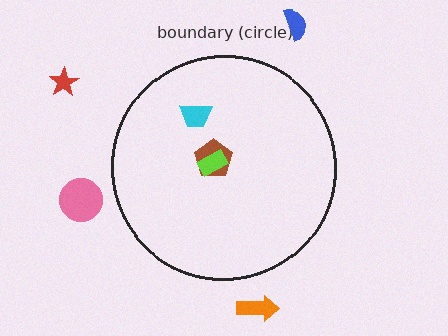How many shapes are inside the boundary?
3 inside, 4 outside.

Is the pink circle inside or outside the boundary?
Outside.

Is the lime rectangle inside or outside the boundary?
Inside.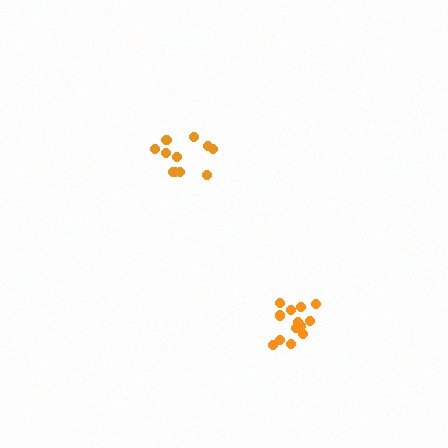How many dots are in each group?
Group 1: 14 dots, Group 2: 11 dots (25 total).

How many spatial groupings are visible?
There are 2 spatial groupings.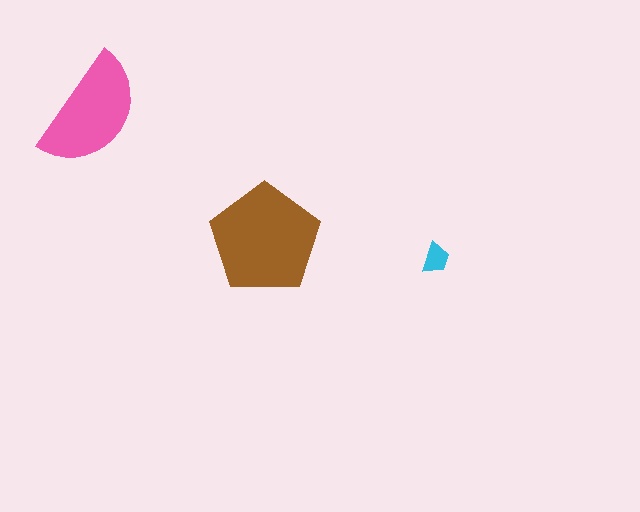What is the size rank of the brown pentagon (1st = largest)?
1st.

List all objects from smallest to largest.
The cyan trapezoid, the pink semicircle, the brown pentagon.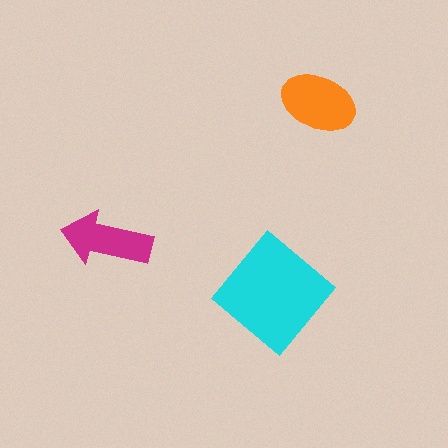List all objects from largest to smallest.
The cyan diamond, the orange ellipse, the magenta arrow.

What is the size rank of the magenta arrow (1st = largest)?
3rd.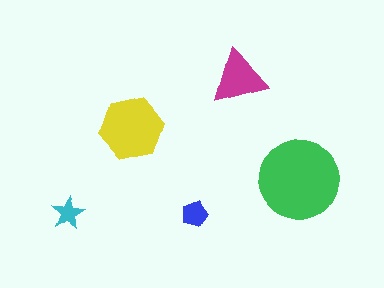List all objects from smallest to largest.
The cyan star, the blue pentagon, the magenta triangle, the yellow hexagon, the green circle.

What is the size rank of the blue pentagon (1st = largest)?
4th.